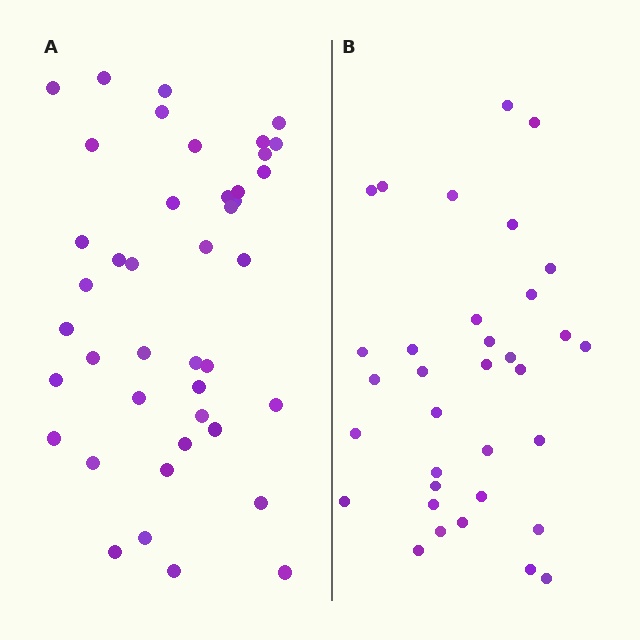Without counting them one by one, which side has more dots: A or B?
Region A (the left region) has more dots.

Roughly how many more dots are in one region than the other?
Region A has roughly 8 or so more dots than region B.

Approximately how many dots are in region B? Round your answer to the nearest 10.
About 30 dots. (The exact count is 34, which rounds to 30.)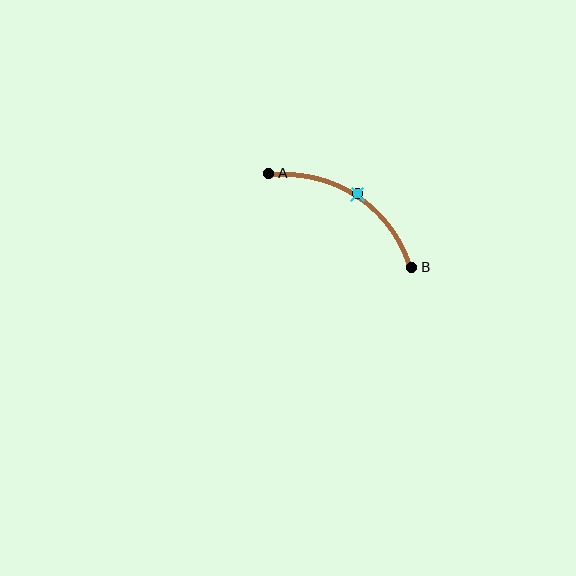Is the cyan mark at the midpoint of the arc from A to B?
Yes. The cyan mark lies on the arc at equal arc-length from both A and B — it is the arc midpoint.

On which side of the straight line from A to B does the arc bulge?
The arc bulges above the straight line connecting A and B.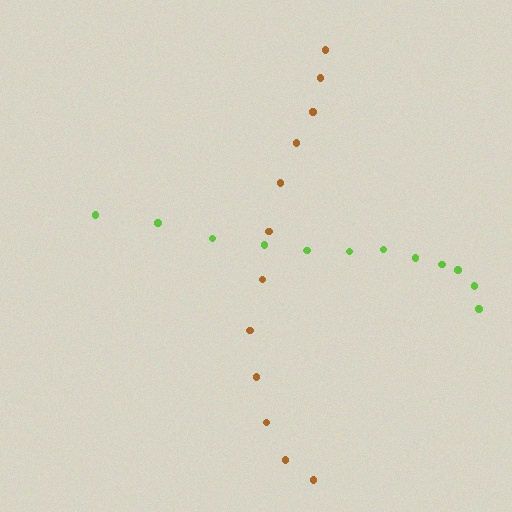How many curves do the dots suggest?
There are 2 distinct paths.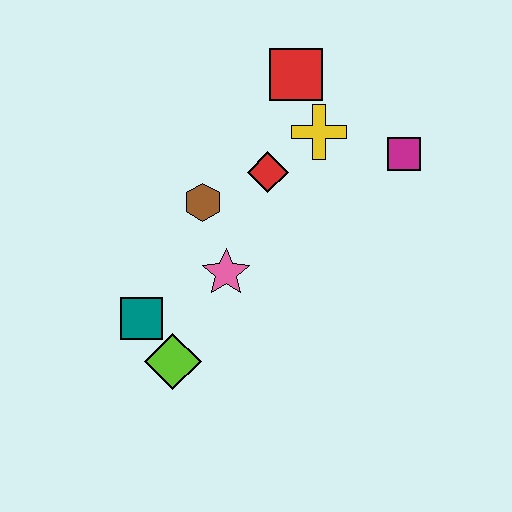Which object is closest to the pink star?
The brown hexagon is closest to the pink star.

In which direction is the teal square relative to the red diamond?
The teal square is below the red diamond.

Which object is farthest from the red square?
The lime diamond is farthest from the red square.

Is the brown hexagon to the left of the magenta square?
Yes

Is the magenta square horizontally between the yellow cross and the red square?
No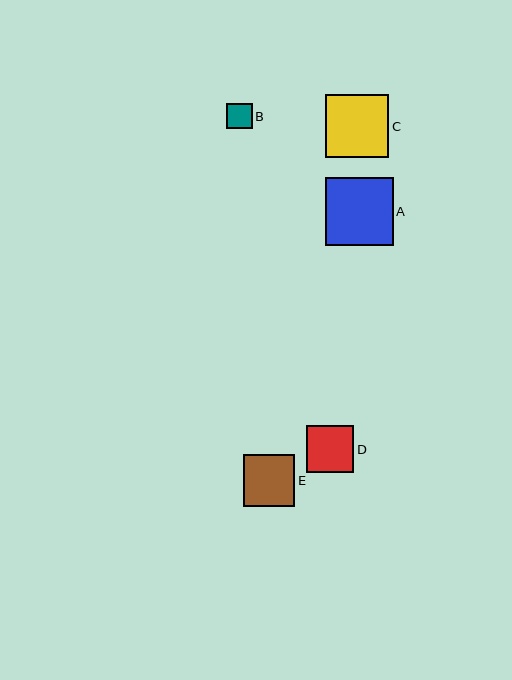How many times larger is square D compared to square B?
Square D is approximately 1.9 times the size of square B.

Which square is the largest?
Square A is the largest with a size of approximately 67 pixels.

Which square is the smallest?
Square B is the smallest with a size of approximately 25 pixels.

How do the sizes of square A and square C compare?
Square A and square C are approximately the same size.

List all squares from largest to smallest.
From largest to smallest: A, C, E, D, B.